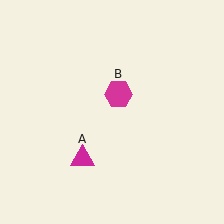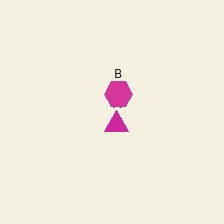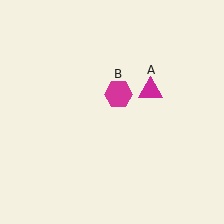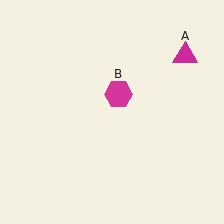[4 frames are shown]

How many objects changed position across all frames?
1 object changed position: magenta triangle (object A).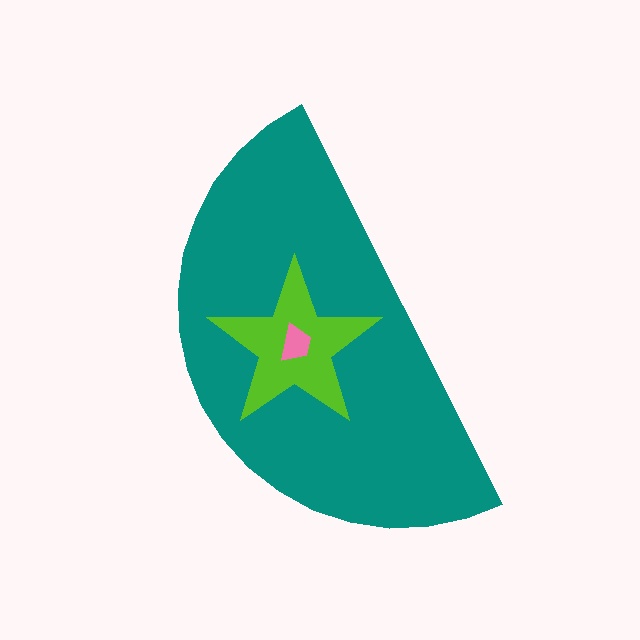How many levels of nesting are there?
3.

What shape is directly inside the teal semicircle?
The lime star.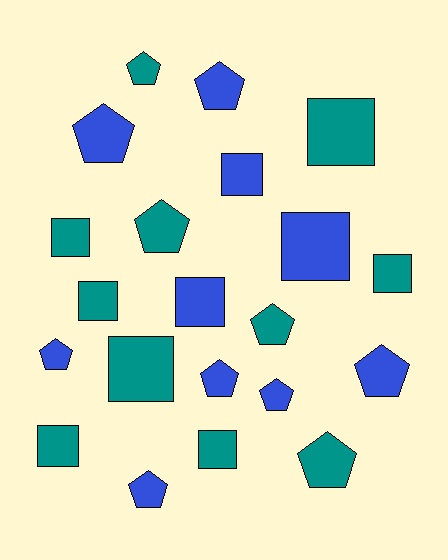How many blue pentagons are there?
There are 7 blue pentagons.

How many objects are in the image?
There are 21 objects.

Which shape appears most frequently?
Pentagon, with 11 objects.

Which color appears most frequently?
Teal, with 11 objects.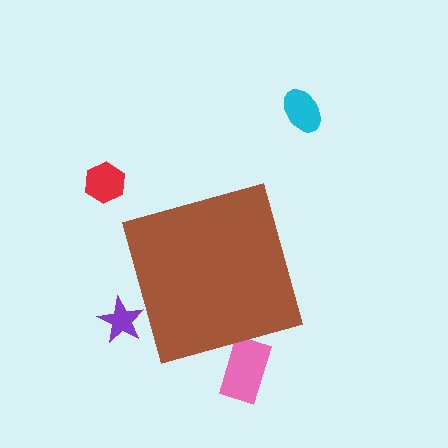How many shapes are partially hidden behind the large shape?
2 shapes are partially hidden.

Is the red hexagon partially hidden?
No, the red hexagon is fully visible.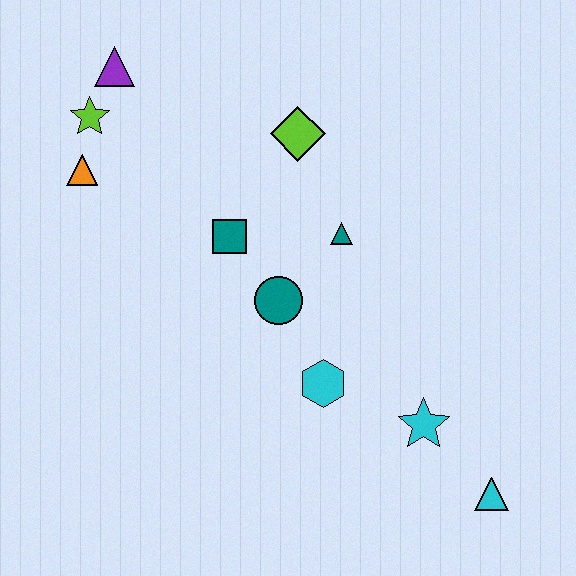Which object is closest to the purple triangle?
The lime star is closest to the purple triangle.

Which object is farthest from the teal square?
The cyan triangle is farthest from the teal square.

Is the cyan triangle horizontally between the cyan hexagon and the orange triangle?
No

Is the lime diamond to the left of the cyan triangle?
Yes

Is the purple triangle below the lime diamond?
No